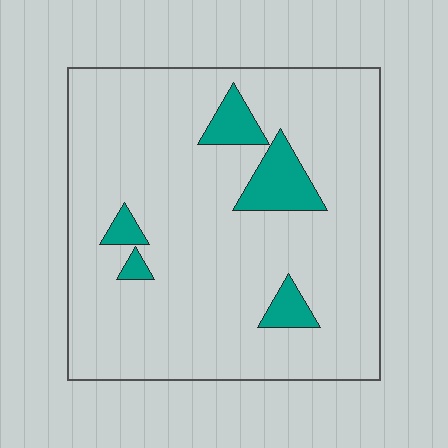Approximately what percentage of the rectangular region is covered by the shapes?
Approximately 10%.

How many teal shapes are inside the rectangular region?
5.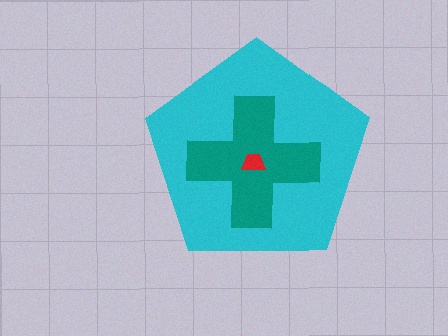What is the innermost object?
The red trapezoid.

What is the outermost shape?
The cyan pentagon.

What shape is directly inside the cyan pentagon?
The teal cross.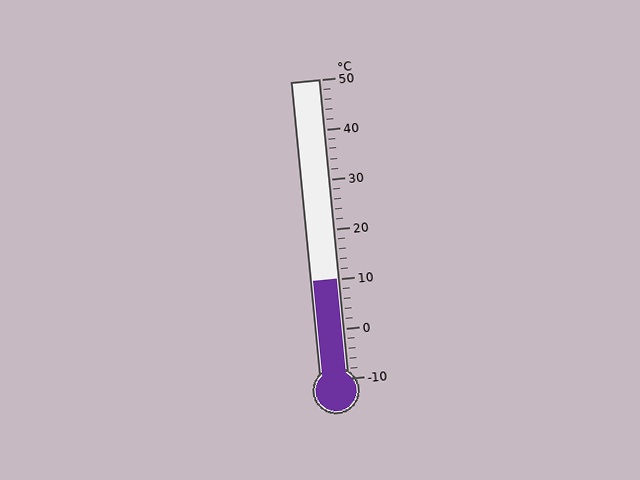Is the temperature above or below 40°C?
The temperature is below 40°C.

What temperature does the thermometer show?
The thermometer shows approximately 10°C.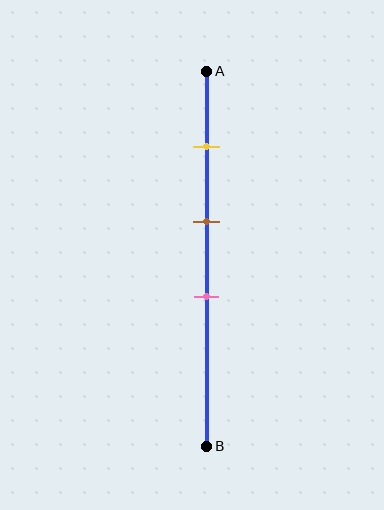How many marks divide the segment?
There are 3 marks dividing the segment.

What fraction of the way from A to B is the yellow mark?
The yellow mark is approximately 20% (0.2) of the way from A to B.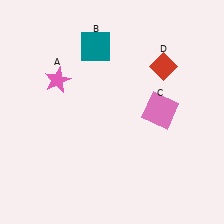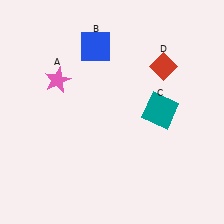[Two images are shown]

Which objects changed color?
B changed from teal to blue. C changed from pink to teal.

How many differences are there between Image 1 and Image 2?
There are 2 differences between the two images.